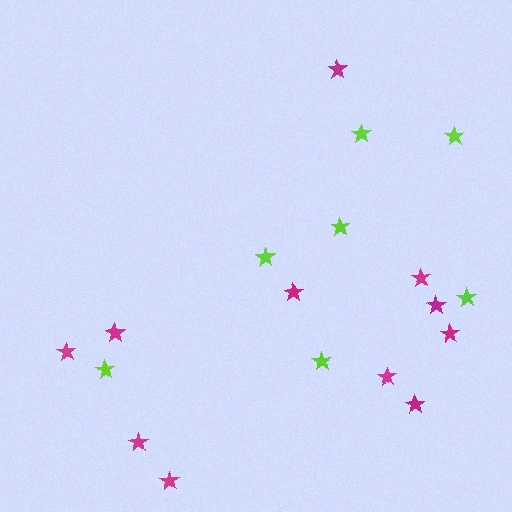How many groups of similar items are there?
There are 2 groups: one group of lime stars (7) and one group of magenta stars (11).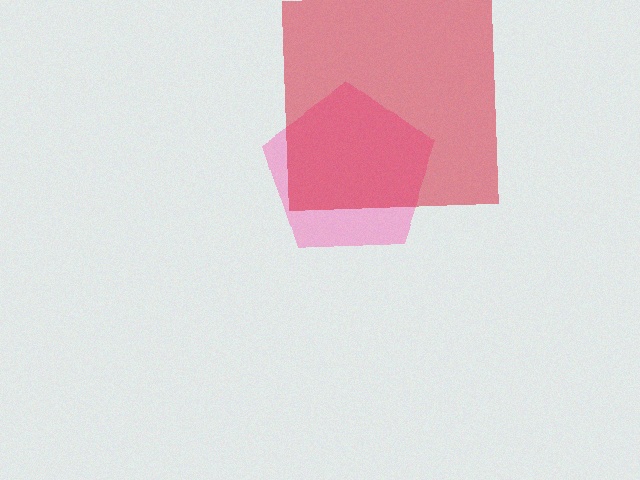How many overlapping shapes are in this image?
There are 2 overlapping shapes in the image.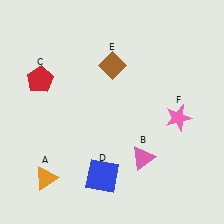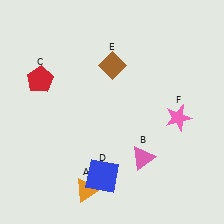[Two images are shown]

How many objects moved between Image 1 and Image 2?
1 object moved between the two images.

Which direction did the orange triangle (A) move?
The orange triangle (A) moved right.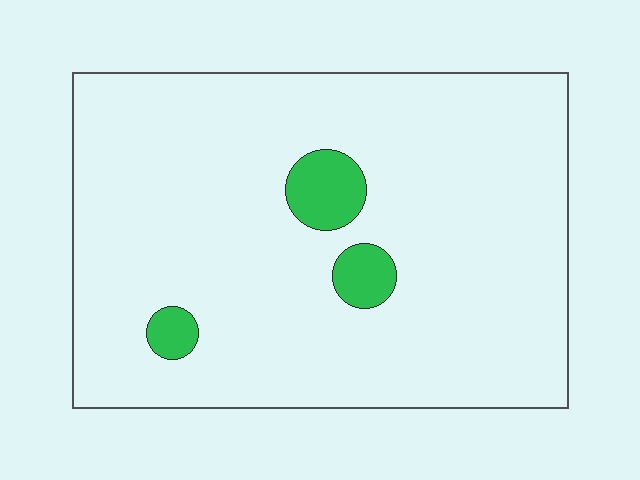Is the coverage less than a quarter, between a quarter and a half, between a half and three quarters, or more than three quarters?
Less than a quarter.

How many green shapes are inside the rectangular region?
3.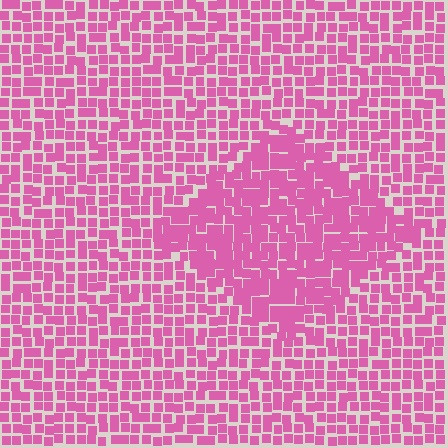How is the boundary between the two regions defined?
The boundary is defined by a change in element density (approximately 1.5x ratio). All elements are the same color, size, and shape.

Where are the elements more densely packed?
The elements are more densely packed inside the diamond boundary.